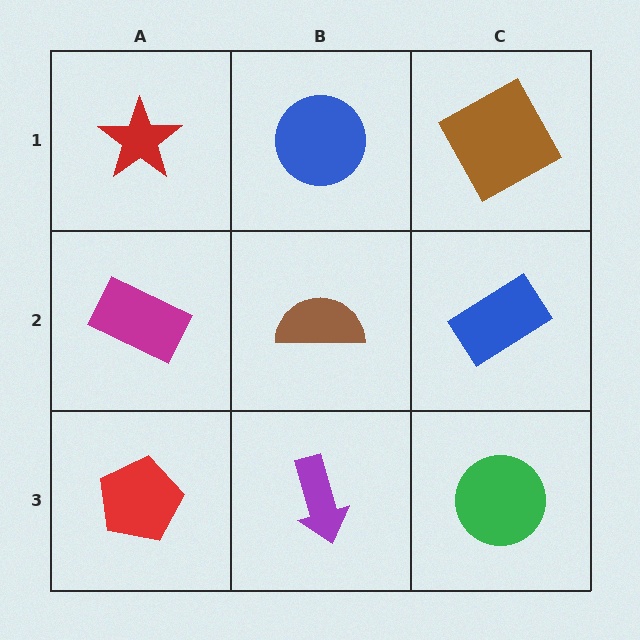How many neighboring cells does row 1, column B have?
3.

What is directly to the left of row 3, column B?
A red pentagon.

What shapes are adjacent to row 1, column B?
A brown semicircle (row 2, column B), a red star (row 1, column A), a brown square (row 1, column C).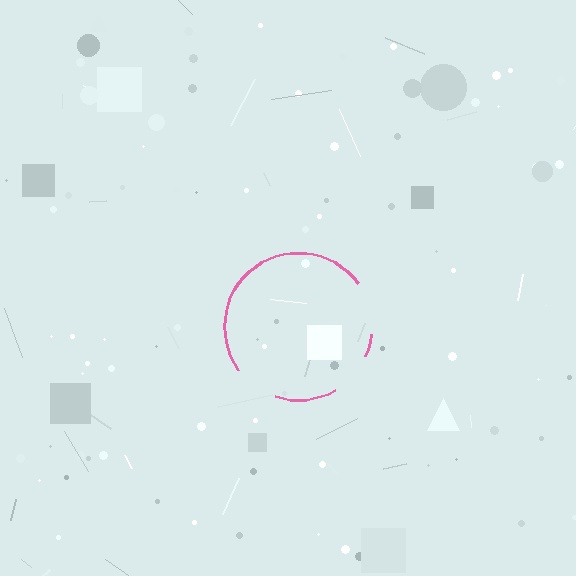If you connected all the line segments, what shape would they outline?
They would outline a circle.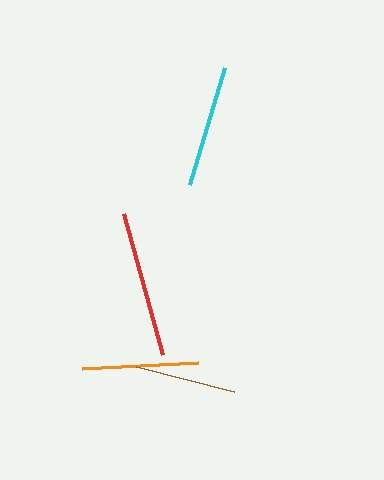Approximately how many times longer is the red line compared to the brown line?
The red line is approximately 1.4 times the length of the brown line.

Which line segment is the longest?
The red line is the longest at approximately 147 pixels.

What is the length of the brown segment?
The brown segment is approximately 102 pixels long.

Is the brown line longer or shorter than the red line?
The red line is longer than the brown line.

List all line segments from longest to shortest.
From longest to shortest: red, cyan, orange, brown.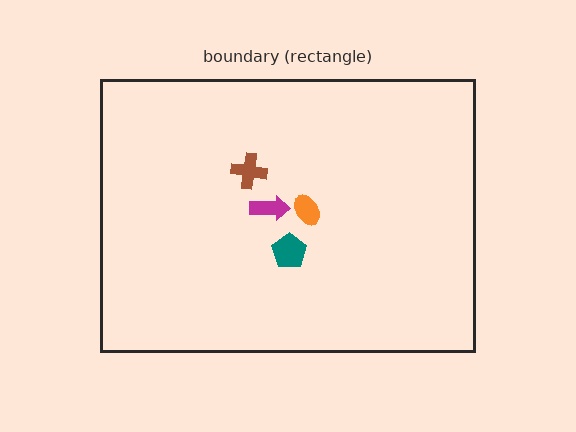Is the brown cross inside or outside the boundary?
Inside.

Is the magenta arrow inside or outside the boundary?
Inside.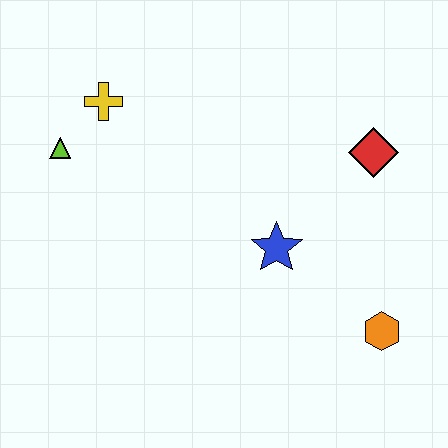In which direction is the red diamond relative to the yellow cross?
The red diamond is to the right of the yellow cross.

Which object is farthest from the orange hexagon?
The lime triangle is farthest from the orange hexagon.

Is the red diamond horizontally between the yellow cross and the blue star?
No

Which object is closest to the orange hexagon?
The blue star is closest to the orange hexagon.